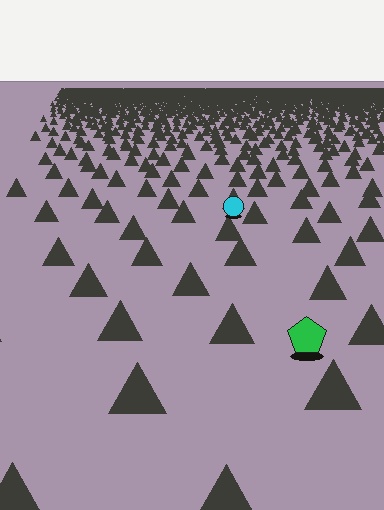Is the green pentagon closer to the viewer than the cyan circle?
Yes. The green pentagon is closer — you can tell from the texture gradient: the ground texture is coarser near it.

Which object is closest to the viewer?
The green pentagon is closest. The texture marks near it are larger and more spread out.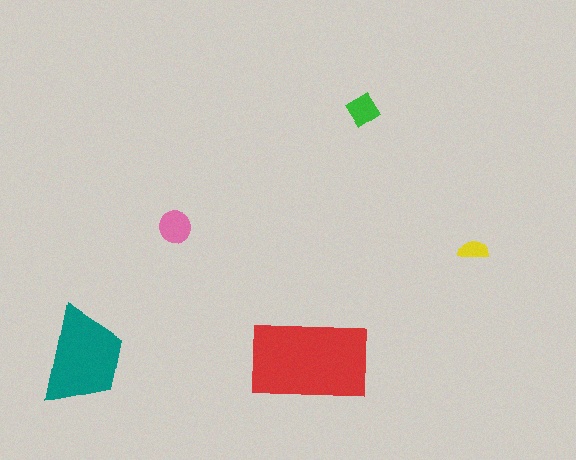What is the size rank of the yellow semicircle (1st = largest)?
5th.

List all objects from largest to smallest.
The red rectangle, the teal trapezoid, the pink circle, the green diamond, the yellow semicircle.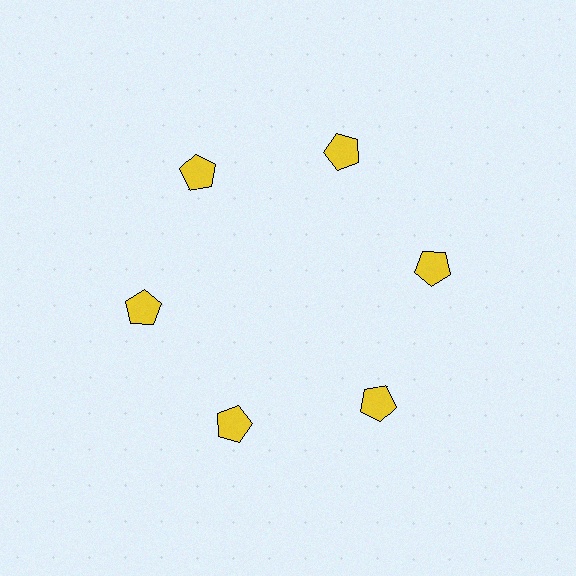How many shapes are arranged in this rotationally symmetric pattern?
There are 6 shapes, arranged in 6 groups of 1.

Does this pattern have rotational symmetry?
Yes, this pattern has 6-fold rotational symmetry. It looks the same after rotating 60 degrees around the center.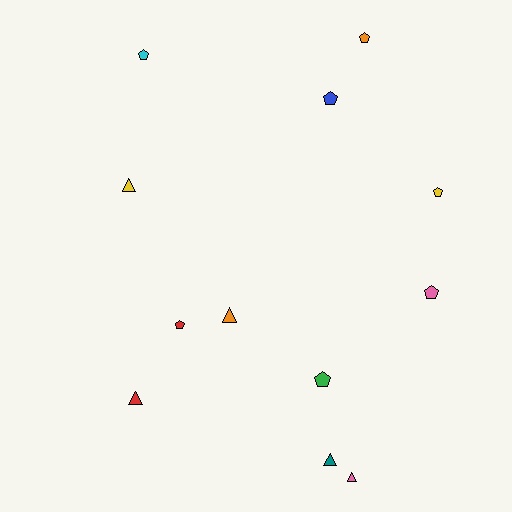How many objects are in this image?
There are 12 objects.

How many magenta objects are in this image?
There are no magenta objects.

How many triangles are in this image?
There are 5 triangles.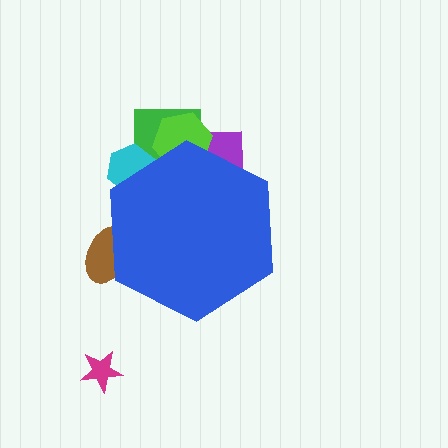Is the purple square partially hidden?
Yes, the purple square is partially hidden behind the blue hexagon.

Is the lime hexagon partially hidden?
Yes, the lime hexagon is partially hidden behind the blue hexagon.